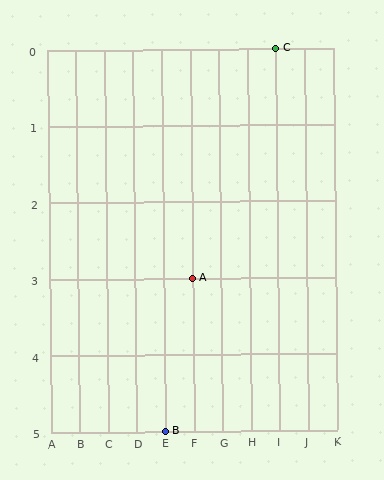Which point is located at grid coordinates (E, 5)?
Point B is at (E, 5).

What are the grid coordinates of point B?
Point B is at grid coordinates (E, 5).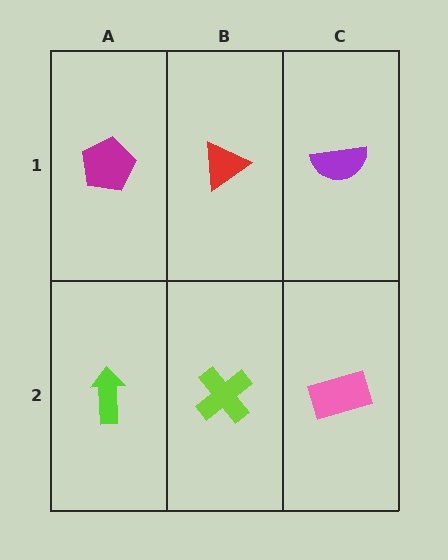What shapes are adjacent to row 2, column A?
A magenta pentagon (row 1, column A), a lime cross (row 2, column B).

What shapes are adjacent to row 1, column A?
A lime arrow (row 2, column A), a red triangle (row 1, column B).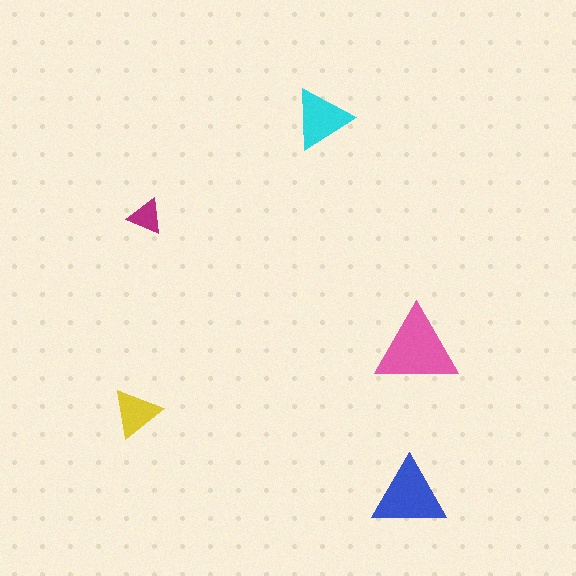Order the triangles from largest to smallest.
the pink one, the blue one, the cyan one, the yellow one, the magenta one.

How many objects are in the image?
There are 5 objects in the image.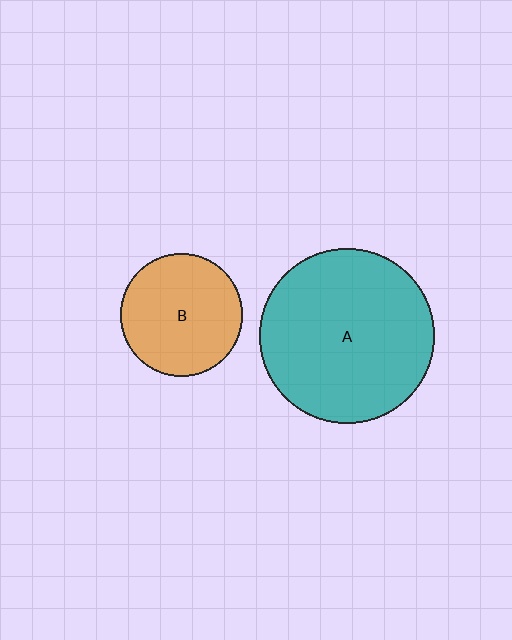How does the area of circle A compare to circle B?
Approximately 2.0 times.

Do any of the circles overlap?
No, none of the circles overlap.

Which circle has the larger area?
Circle A (teal).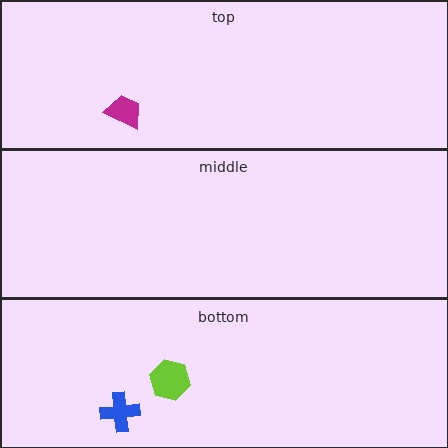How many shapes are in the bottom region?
2.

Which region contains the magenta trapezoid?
The top region.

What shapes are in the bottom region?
The lime hexagon, the blue cross.